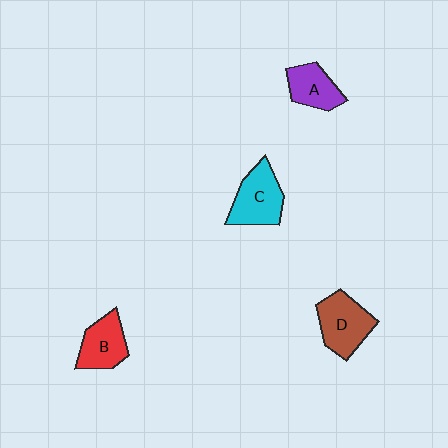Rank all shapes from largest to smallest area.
From largest to smallest: D (brown), C (cyan), B (red), A (purple).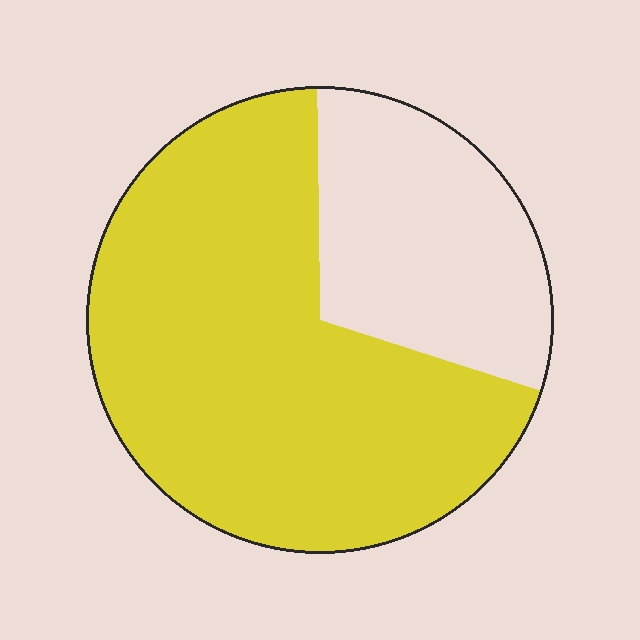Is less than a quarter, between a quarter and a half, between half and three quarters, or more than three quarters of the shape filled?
Between half and three quarters.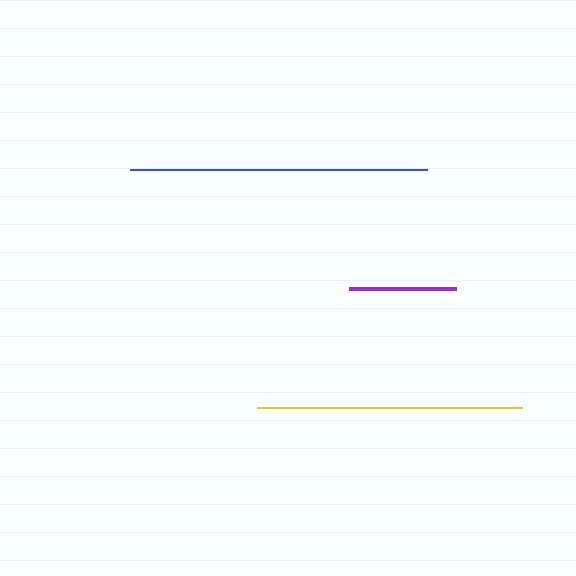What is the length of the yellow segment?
The yellow segment is approximately 265 pixels long.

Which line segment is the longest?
The blue line is the longest at approximately 297 pixels.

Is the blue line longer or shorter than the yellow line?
The blue line is longer than the yellow line.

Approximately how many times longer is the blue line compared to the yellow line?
The blue line is approximately 1.1 times the length of the yellow line.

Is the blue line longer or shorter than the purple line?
The blue line is longer than the purple line.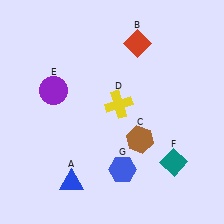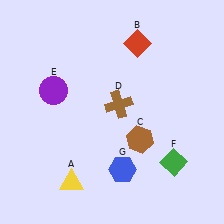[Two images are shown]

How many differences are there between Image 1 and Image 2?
There are 3 differences between the two images.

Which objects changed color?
A changed from blue to yellow. D changed from yellow to brown. F changed from teal to green.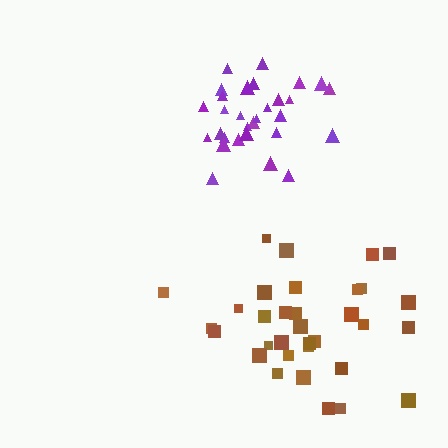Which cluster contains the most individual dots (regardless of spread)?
Brown (33).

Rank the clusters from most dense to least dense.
purple, brown.